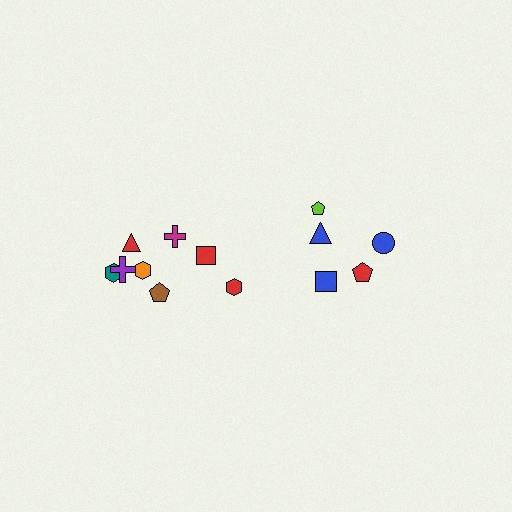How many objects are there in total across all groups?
There are 13 objects.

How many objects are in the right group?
There are 5 objects.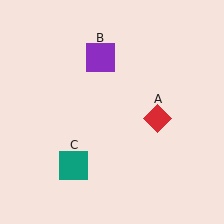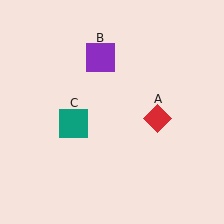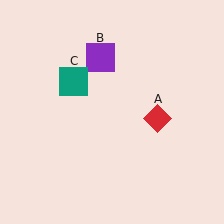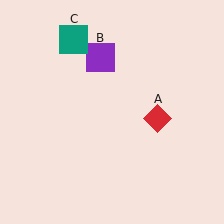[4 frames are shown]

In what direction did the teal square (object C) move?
The teal square (object C) moved up.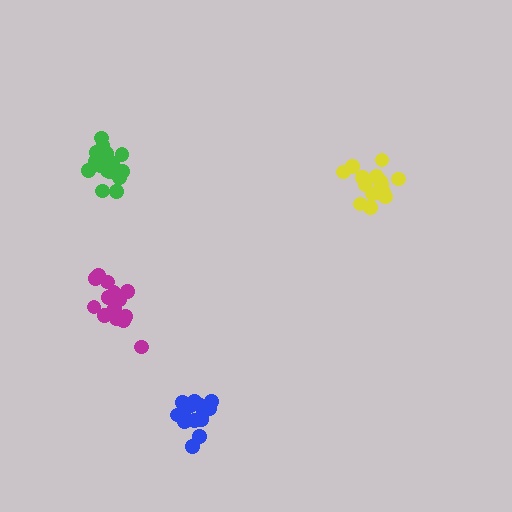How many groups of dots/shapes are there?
There are 4 groups.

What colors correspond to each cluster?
The clusters are colored: blue, green, yellow, magenta.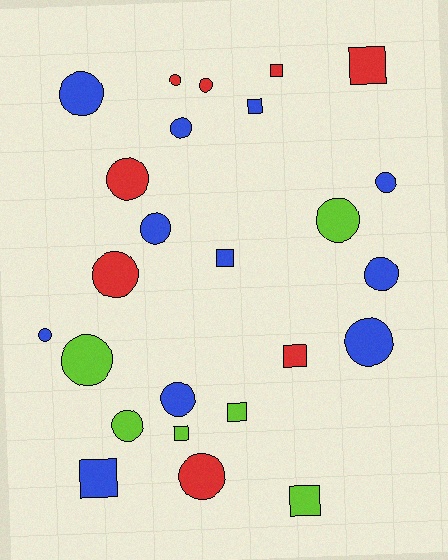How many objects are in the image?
There are 25 objects.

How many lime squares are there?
There are 3 lime squares.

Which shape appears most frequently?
Circle, with 16 objects.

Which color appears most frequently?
Blue, with 11 objects.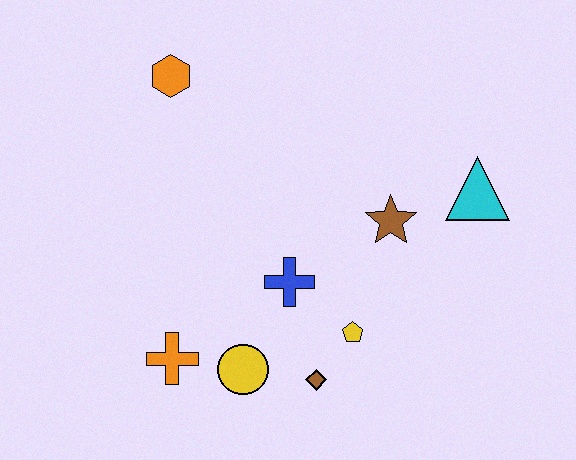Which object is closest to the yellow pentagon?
The brown diamond is closest to the yellow pentagon.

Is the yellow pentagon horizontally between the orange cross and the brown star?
Yes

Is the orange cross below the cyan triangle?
Yes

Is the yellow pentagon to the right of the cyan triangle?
No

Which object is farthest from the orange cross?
The cyan triangle is farthest from the orange cross.